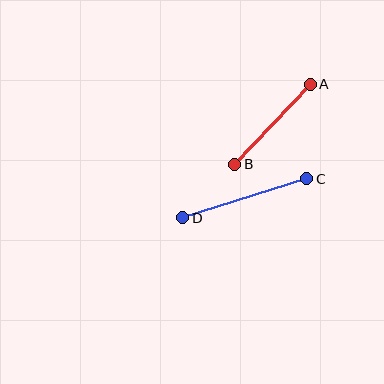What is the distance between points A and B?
The distance is approximately 110 pixels.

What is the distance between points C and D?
The distance is approximately 130 pixels.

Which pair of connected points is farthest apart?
Points C and D are farthest apart.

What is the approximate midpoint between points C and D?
The midpoint is at approximately (245, 198) pixels.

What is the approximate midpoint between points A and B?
The midpoint is at approximately (273, 124) pixels.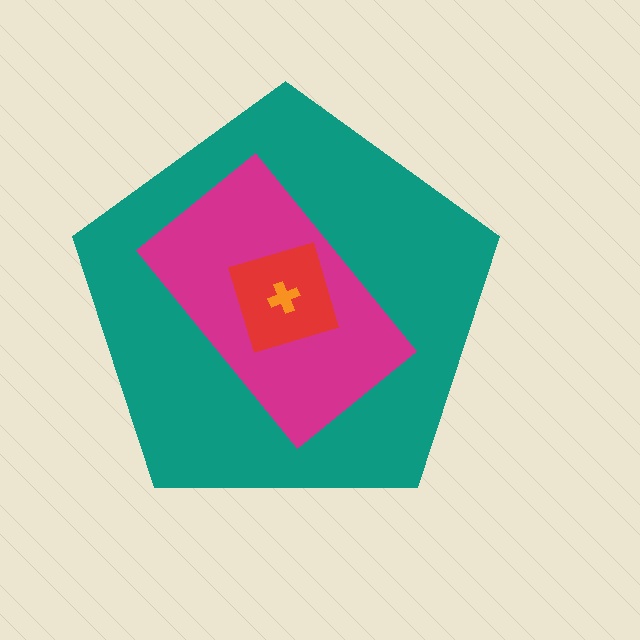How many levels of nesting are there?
4.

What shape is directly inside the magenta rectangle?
The red diamond.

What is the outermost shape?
The teal pentagon.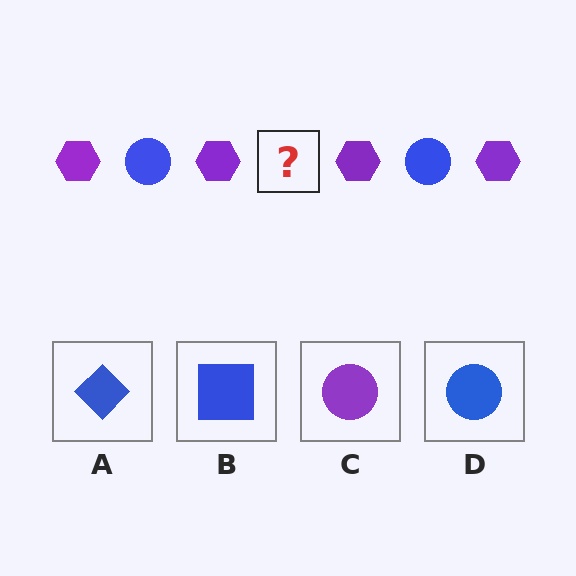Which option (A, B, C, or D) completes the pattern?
D.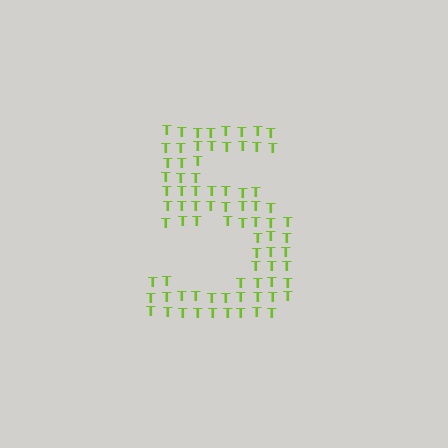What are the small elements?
The small elements are letter T's.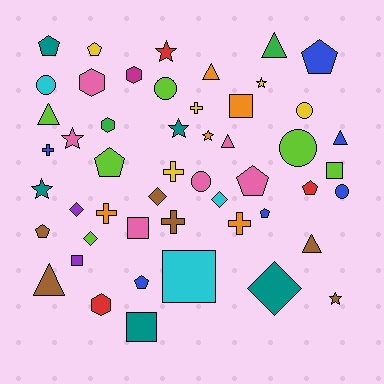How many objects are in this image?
There are 50 objects.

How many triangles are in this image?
There are 7 triangles.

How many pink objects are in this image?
There are 6 pink objects.